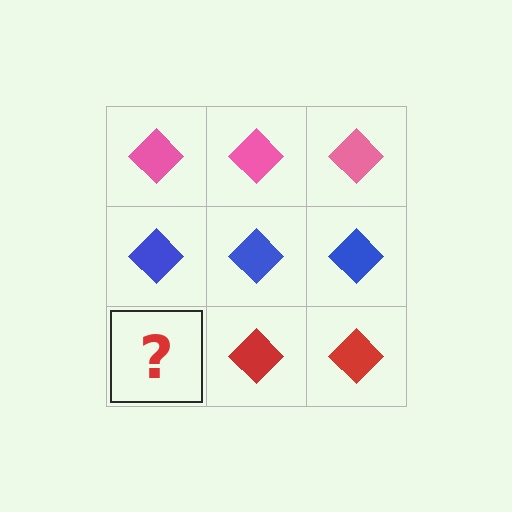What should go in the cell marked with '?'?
The missing cell should contain a red diamond.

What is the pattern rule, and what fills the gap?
The rule is that each row has a consistent color. The gap should be filled with a red diamond.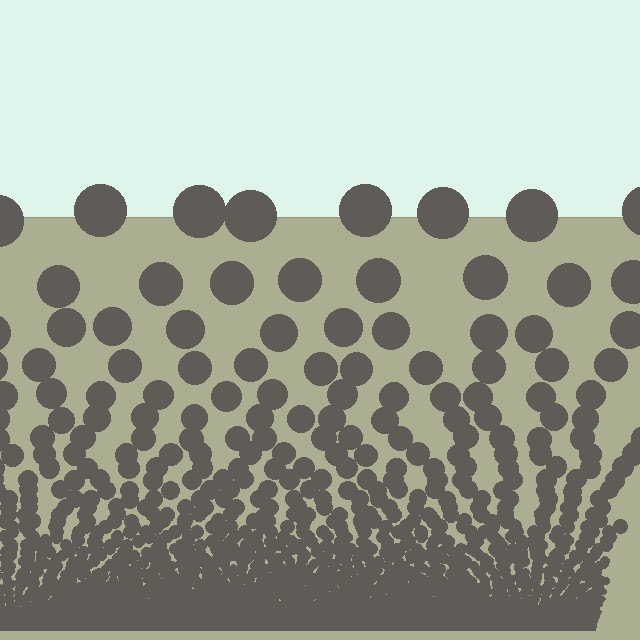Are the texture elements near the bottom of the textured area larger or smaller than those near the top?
Smaller. The gradient is inverted — elements near the bottom are smaller and denser.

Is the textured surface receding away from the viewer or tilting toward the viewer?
The surface appears to tilt toward the viewer. Texture elements get larger and sparser toward the top.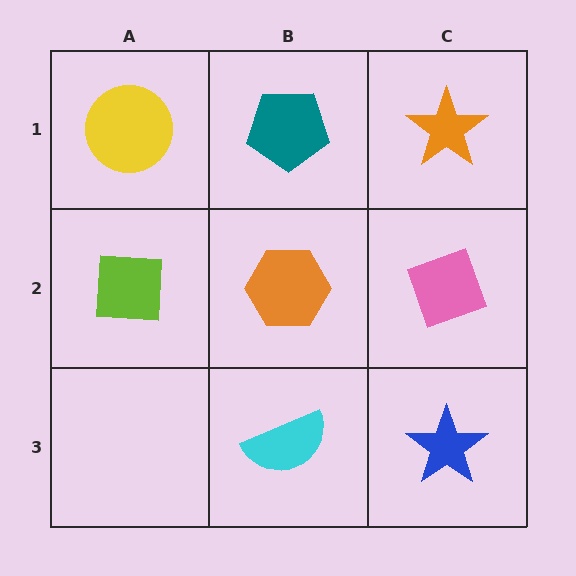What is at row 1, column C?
An orange star.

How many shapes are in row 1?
3 shapes.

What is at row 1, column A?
A yellow circle.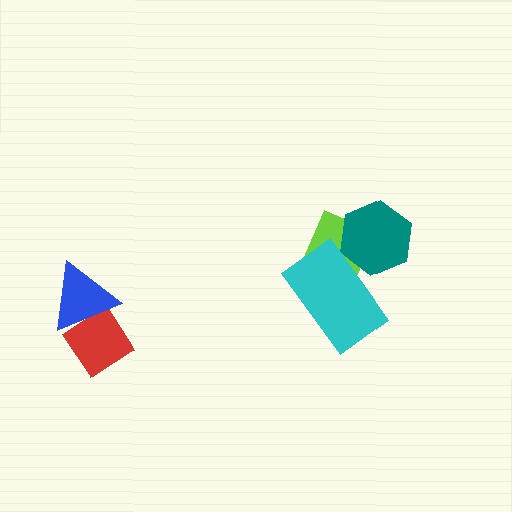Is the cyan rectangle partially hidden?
No, no other shape covers it.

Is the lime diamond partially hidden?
Yes, it is partially covered by another shape.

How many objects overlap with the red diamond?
1 object overlaps with the red diamond.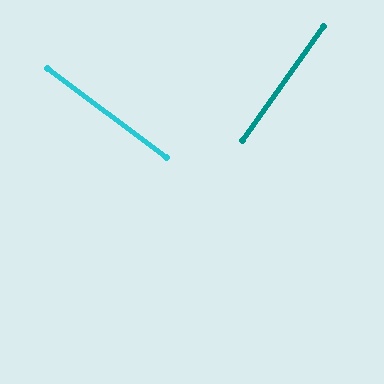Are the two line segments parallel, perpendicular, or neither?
Perpendicular — they meet at approximately 89°.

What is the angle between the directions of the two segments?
Approximately 89 degrees.